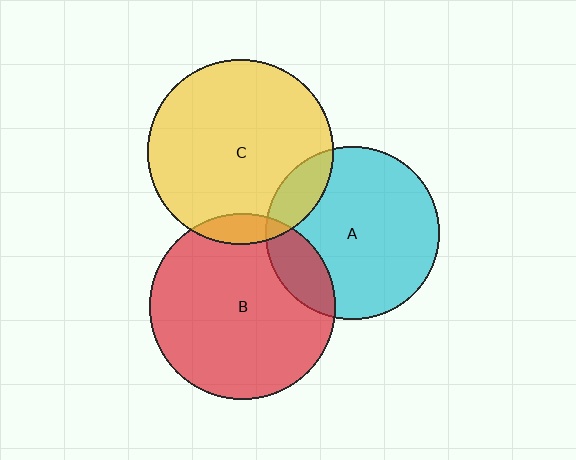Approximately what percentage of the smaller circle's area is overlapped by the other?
Approximately 10%.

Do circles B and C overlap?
Yes.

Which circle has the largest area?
Circle B (red).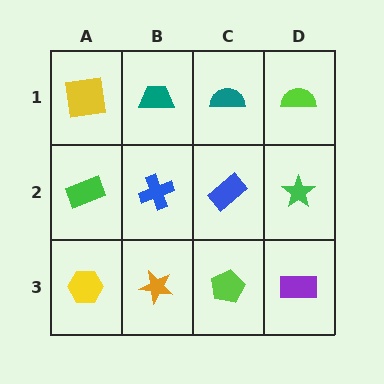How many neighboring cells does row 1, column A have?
2.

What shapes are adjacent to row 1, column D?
A green star (row 2, column D), a teal semicircle (row 1, column C).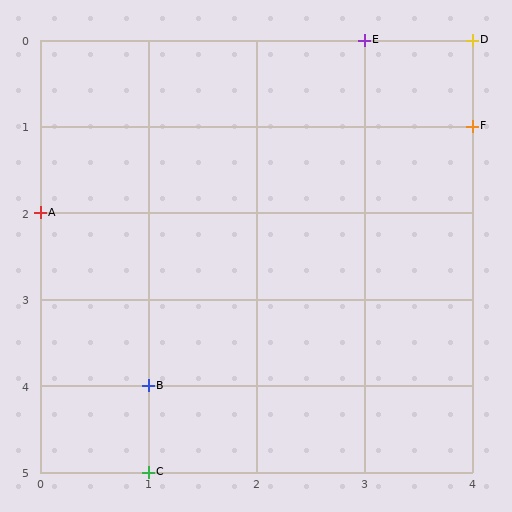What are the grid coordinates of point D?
Point D is at grid coordinates (4, 0).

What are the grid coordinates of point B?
Point B is at grid coordinates (1, 4).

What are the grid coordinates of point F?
Point F is at grid coordinates (4, 1).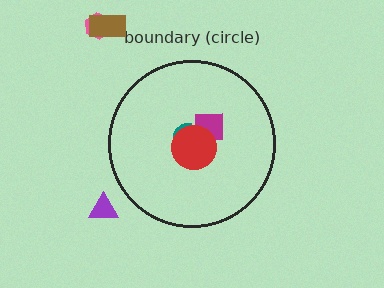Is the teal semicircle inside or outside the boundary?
Inside.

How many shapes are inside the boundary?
3 inside, 3 outside.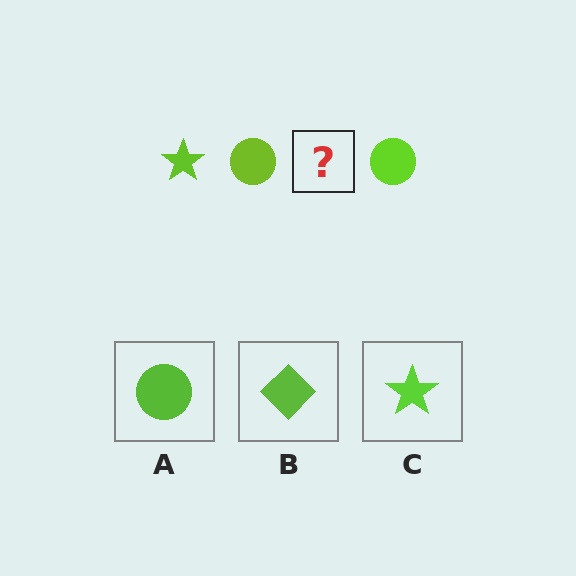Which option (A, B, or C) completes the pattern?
C.